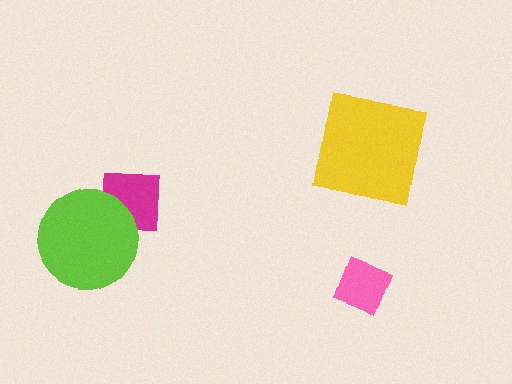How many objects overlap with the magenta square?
1 object overlaps with the magenta square.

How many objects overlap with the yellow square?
0 objects overlap with the yellow square.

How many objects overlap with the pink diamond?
0 objects overlap with the pink diamond.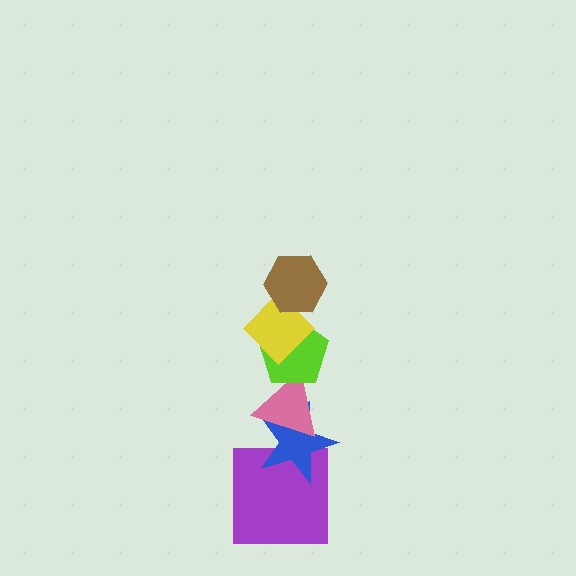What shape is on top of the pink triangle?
The lime pentagon is on top of the pink triangle.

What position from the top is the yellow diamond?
The yellow diamond is 2nd from the top.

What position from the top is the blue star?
The blue star is 5th from the top.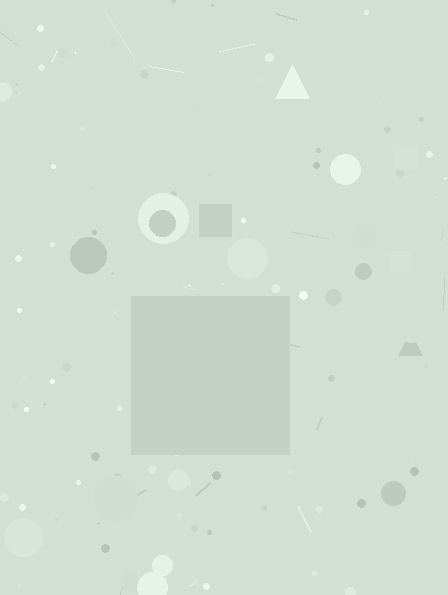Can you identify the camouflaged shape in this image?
The camouflaged shape is a square.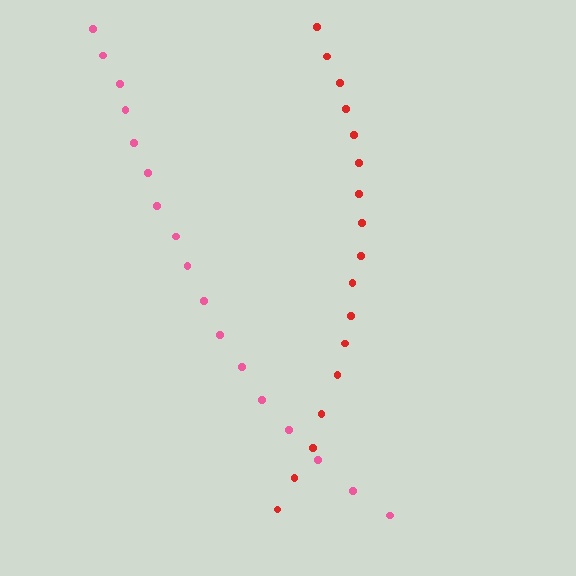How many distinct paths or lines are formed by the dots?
There are 2 distinct paths.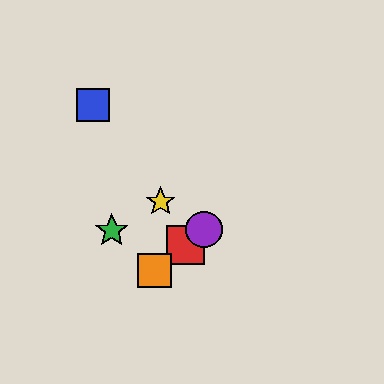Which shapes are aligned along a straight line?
The red square, the purple circle, the orange square are aligned along a straight line.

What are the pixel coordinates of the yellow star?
The yellow star is at (161, 202).